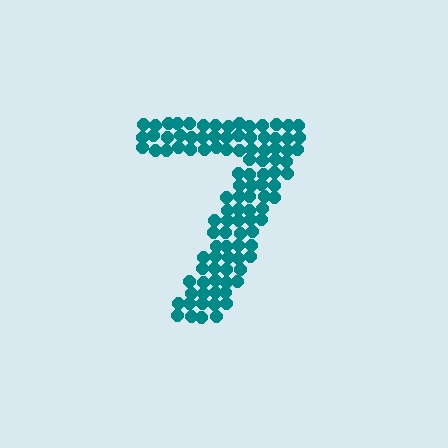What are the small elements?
The small elements are circles.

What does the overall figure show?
The overall figure shows the digit 7.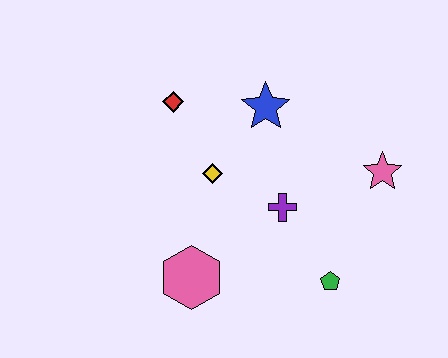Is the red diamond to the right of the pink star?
No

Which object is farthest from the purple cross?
The red diamond is farthest from the purple cross.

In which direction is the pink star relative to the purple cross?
The pink star is to the right of the purple cross.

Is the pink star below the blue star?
Yes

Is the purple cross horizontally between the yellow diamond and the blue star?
No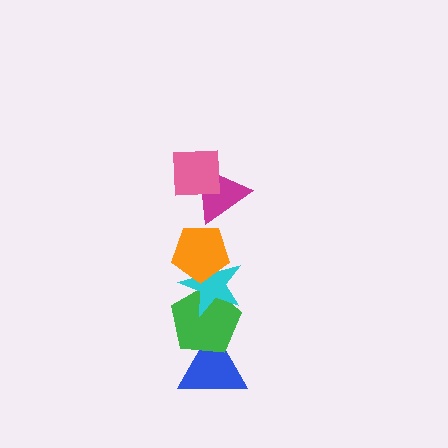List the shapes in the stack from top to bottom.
From top to bottom: the pink square, the magenta triangle, the orange pentagon, the cyan star, the green pentagon, the blue triangle.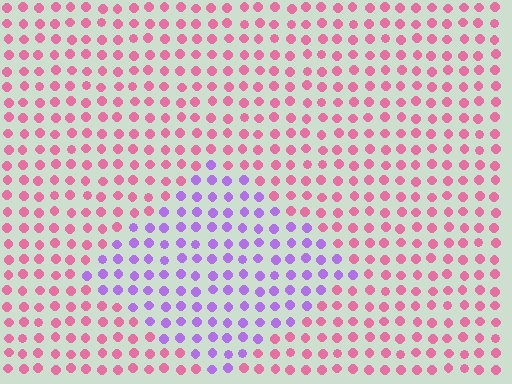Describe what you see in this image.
The image is filled with small pink elements in a uniform arrangement. A diamond-shaped region is visible where the elements are tinted to a slightly different hue, forming a subtle color boundary.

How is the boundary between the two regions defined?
The boundary is defined purely by a slight shift in hue (about 62 degrees). Spacing, size, and orientation are identical on both sides.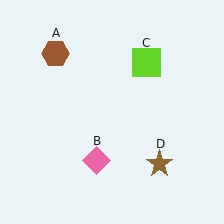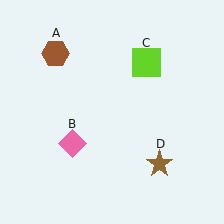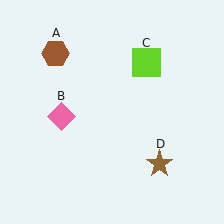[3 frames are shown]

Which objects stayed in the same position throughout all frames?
Brown hexagon (object A) and lime square (object C) and brown star (object D) remained stationary.